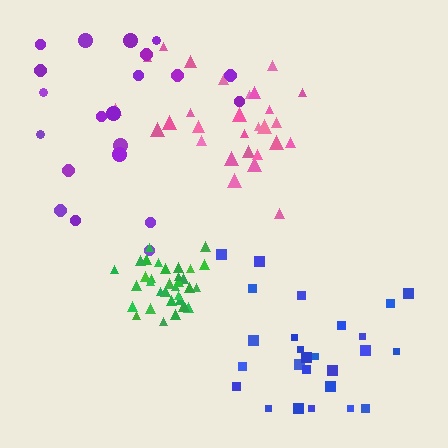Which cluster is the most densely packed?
Green.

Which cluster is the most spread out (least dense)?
Purple.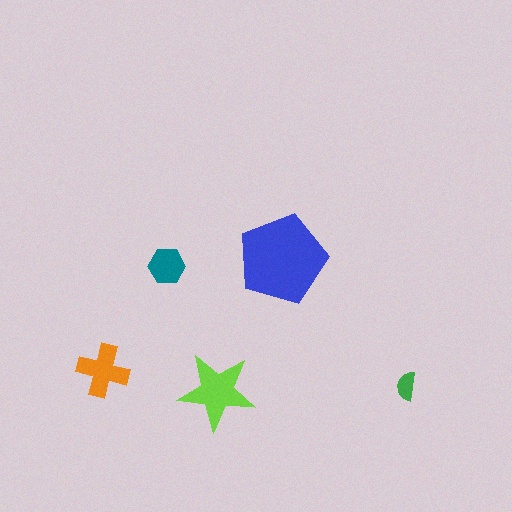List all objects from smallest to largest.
The green semicircle, the teal hexagon, the orange cross, the lime star, the blue pentagon.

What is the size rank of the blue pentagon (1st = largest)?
1st.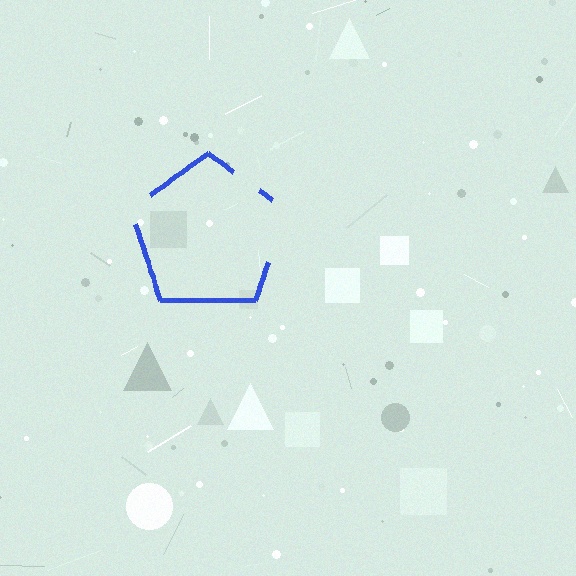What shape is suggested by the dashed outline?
The dashed outline suggests a pentagon.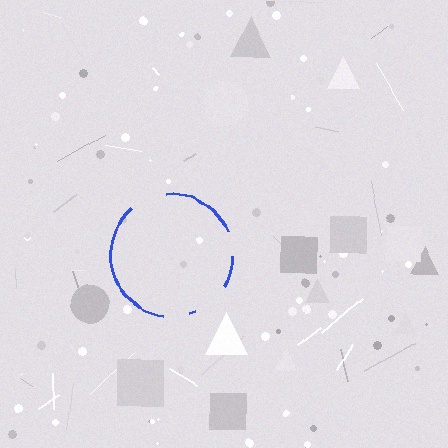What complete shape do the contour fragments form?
The contour fragments form a circle.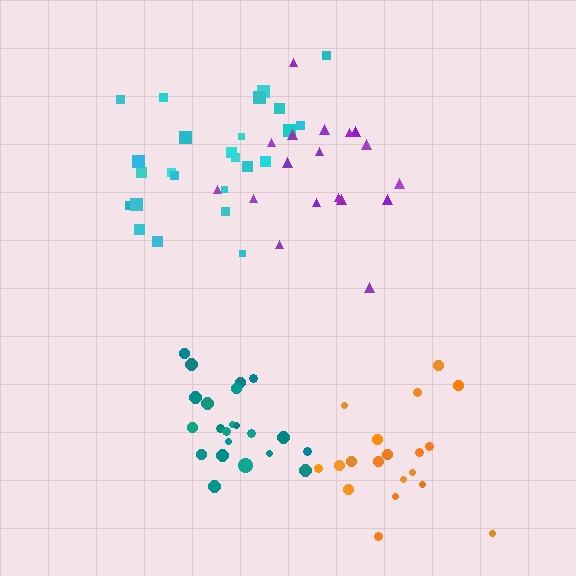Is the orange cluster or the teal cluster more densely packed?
Teal.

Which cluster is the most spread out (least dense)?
Purple.